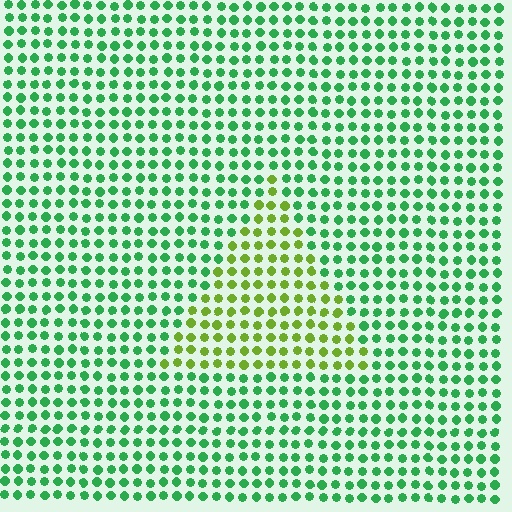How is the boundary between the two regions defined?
The boundary is defined purely by a slight shift in hue (about 48 degrees). Spacing, size, and orientation are identical on both sides.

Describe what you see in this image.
The image is filled with small green elements in a uniform arrangement. A triangle-shaped region is visible where the elements are tinted to a slightly different hue, forming a subtle color boundary.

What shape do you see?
I see a triangle.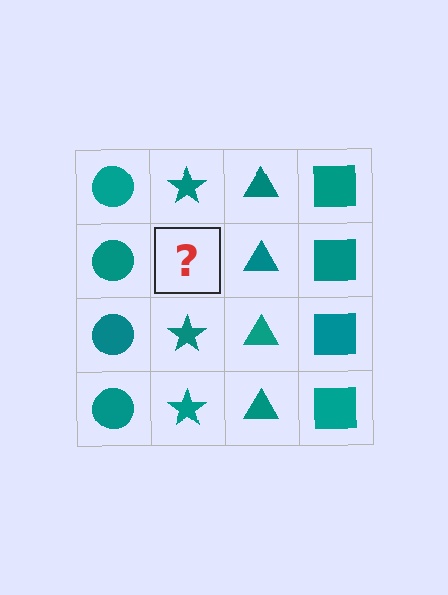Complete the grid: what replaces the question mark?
The question mark should be replaced with a teal star.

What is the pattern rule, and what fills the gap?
The rule is that each column has a consistent shape. The gap should be filled with a teal star.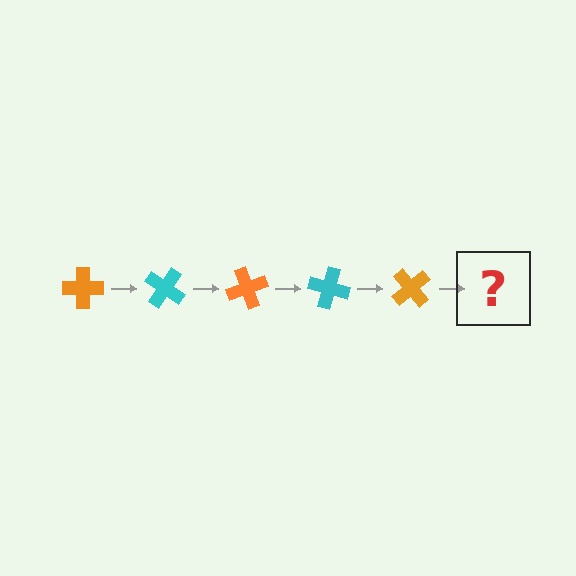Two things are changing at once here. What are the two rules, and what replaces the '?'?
The two rules are that it rotates 35 degrees each step and the color cycles through orange and cyan. The '?' should be a cyan cross, rotated 175 degrees from the start.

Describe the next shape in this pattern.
It should be a cyan cross, rotated 175 degrees from the start.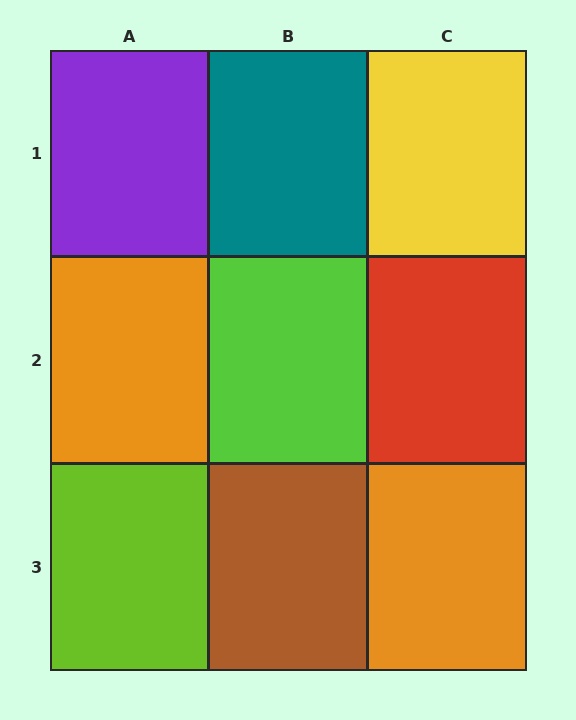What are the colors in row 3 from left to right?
Lime, brown, orange.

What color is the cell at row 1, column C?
Yellow.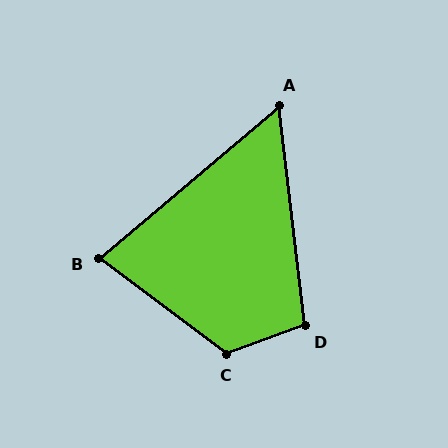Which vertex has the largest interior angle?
C, at approximately 123 degrees.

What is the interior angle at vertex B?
Approximately 77 degrees (acute).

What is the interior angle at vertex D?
Approximately 103 degrees (obtuse).